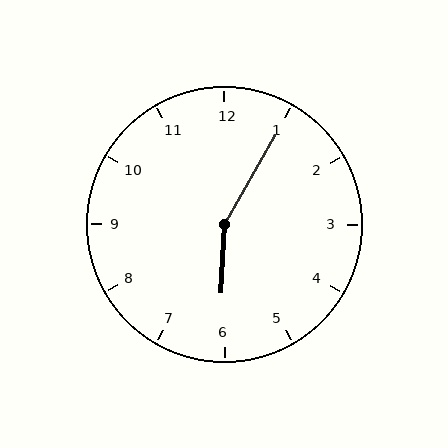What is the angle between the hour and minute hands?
Approximately 152 degrees.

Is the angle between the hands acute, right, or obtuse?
It is obtuse.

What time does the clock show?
6:05.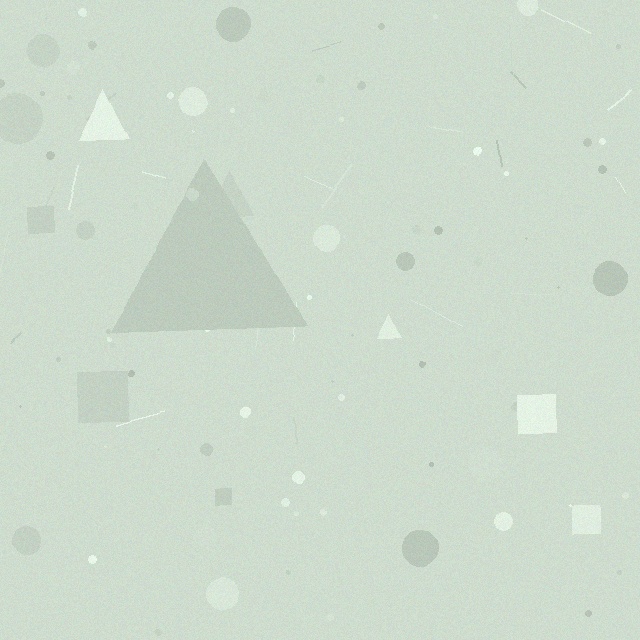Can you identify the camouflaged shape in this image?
The camouflaged shape is a triangle.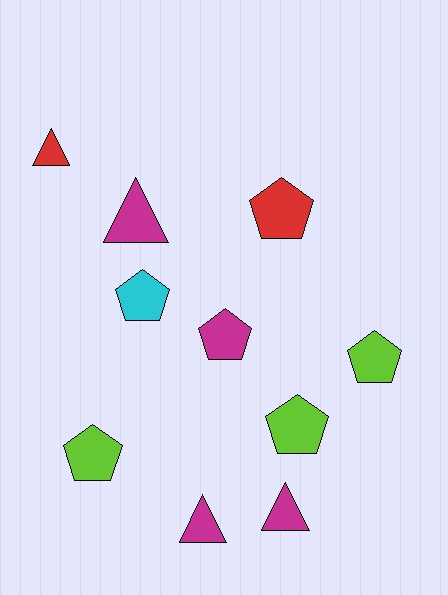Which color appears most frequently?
Magenta, with 4 objects.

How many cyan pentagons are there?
There is 1 cyan pentagon.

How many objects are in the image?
There are 10 objects.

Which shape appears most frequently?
Pentagon, with 6 objects.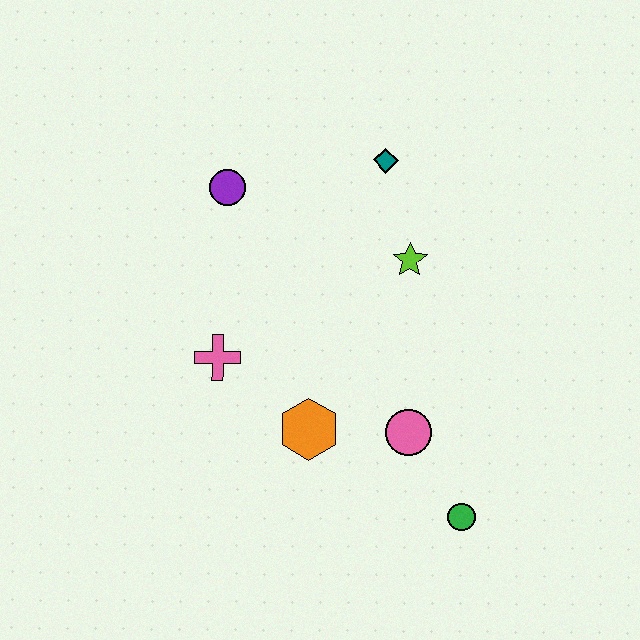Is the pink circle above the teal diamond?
No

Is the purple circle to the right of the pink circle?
No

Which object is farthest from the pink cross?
The green circle is farthest from the pink cross.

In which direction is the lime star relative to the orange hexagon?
The lime star is above the orange hexagon.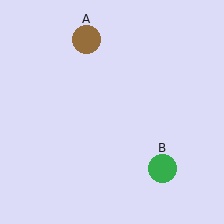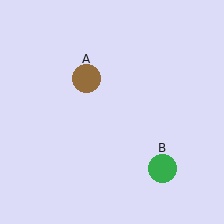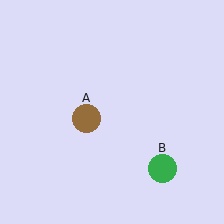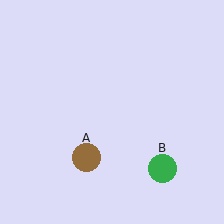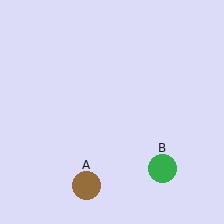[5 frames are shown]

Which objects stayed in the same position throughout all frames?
Green circle (object B) remained stationary.